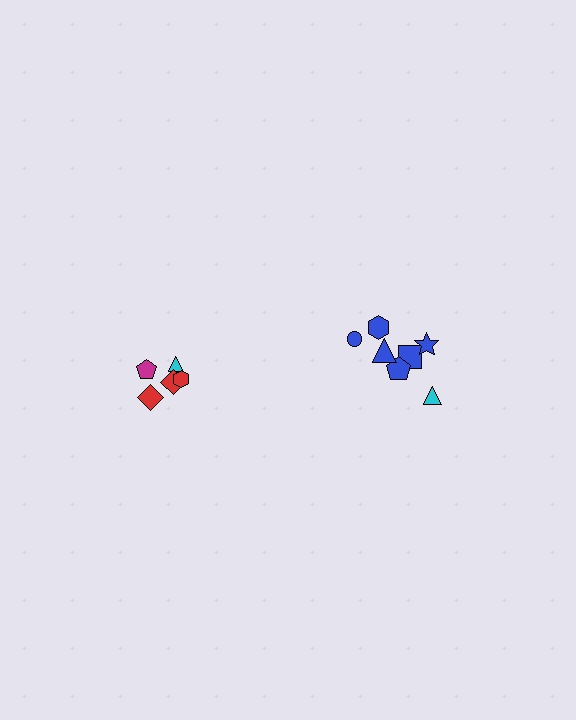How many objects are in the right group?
There are 8 objects.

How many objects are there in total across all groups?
There are 13 objects.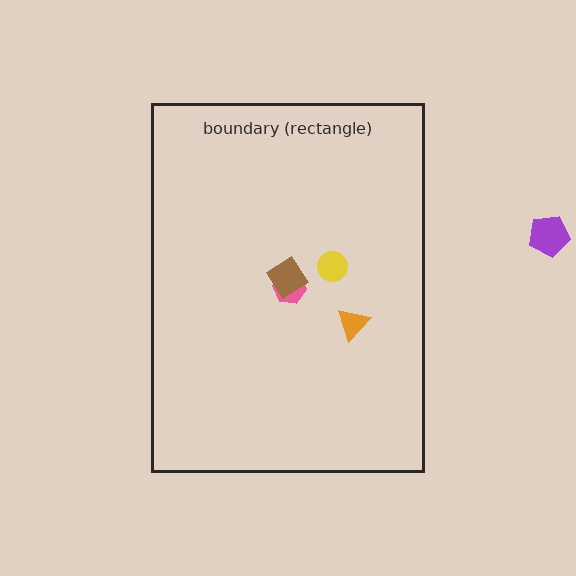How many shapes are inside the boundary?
4 inside, 1 outside.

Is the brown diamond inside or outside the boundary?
Inside.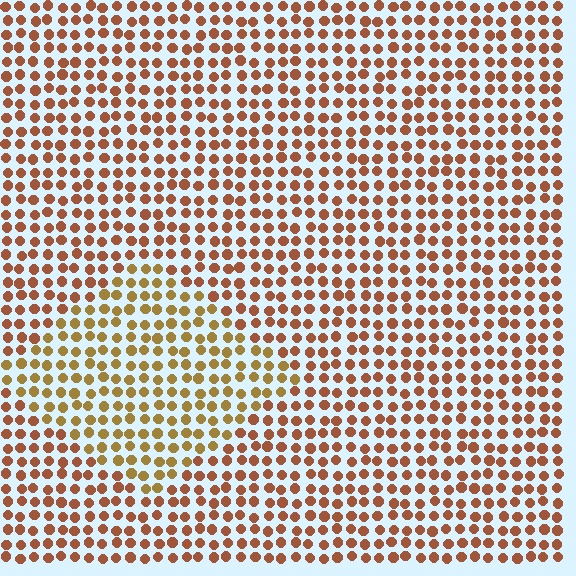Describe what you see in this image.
The image is filled with small brown elements in a uniform arrangement. A diamond-shaped region is visible where the elements are tinted to a slightly different hue, forming a subtle color boundary.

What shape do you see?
I see a diamond.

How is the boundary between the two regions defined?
The boundary is defined purely by a slight shift in hue (about 26 degrees). Spacing, size, and orientation are identical on both sides.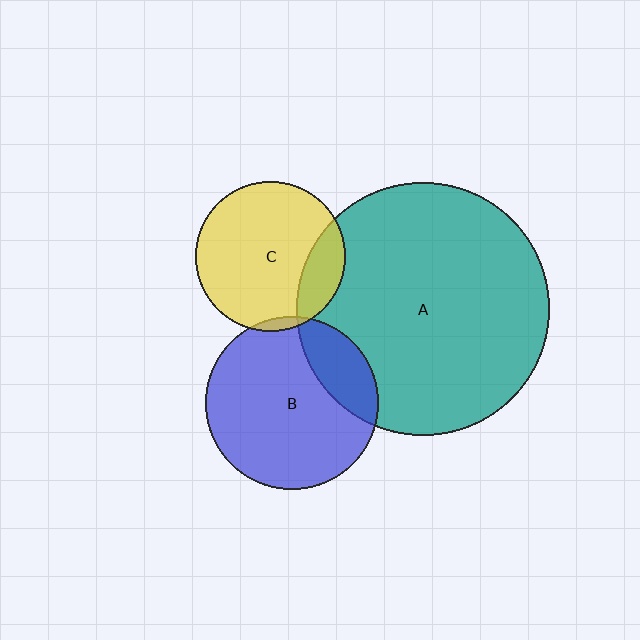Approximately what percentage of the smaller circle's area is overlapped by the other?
Approximately 5%.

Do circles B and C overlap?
Yes.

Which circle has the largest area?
Circle A (teal).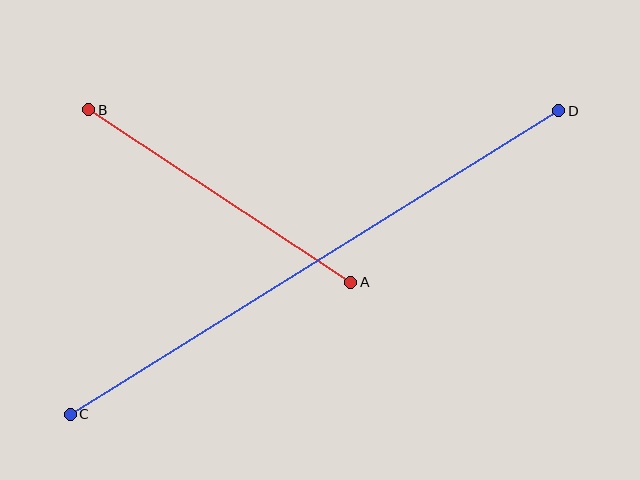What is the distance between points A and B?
The distance is approximately 314 pixels.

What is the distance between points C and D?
The distance is approximately 575 pixels.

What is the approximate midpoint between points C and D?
The midpoint is at approximately (314, 263) pixels.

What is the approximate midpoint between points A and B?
The midpoint is at approximately (220, 196) pixels.